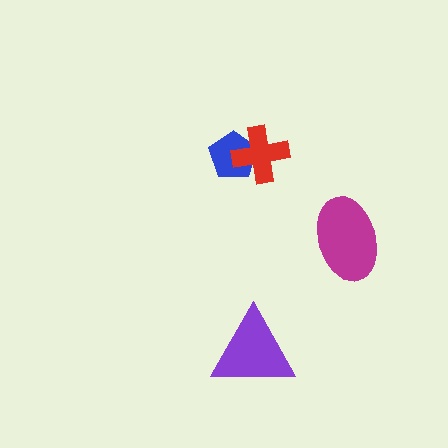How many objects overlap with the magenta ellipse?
0 objects overlap with the magenta ellipse.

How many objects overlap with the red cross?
1 object overlaps with the red cross.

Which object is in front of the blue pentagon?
The red cross is in front of the blue pentagon.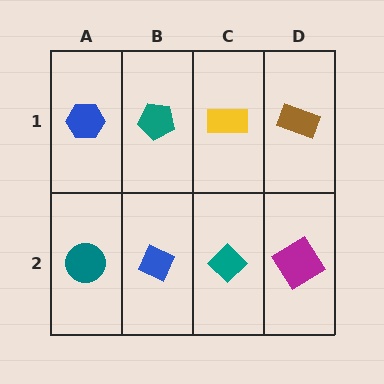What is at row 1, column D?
A brown rectangle.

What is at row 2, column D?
A magenta diamond.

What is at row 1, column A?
A blue hexagon.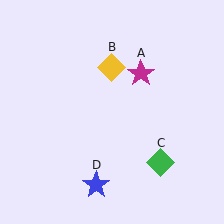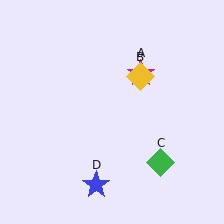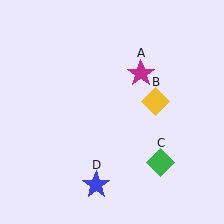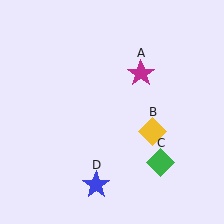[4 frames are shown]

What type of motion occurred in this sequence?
The yellow diamond (object B) rotated clockwise around the center of the scene.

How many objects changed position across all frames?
1 object changed position: yellow diamond (object B).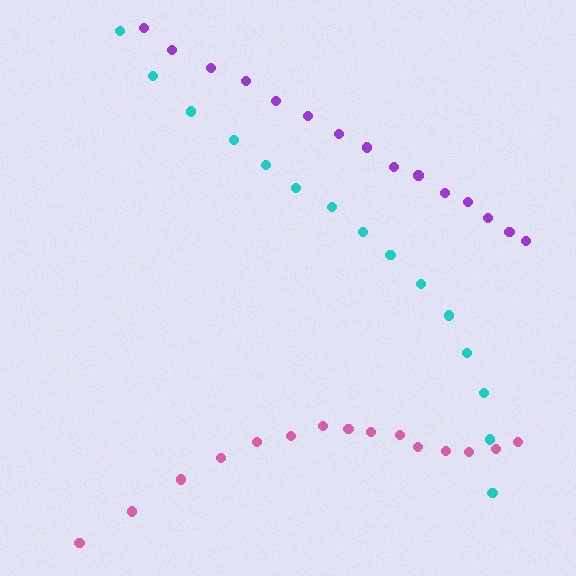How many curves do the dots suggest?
There are 3 distinct paths.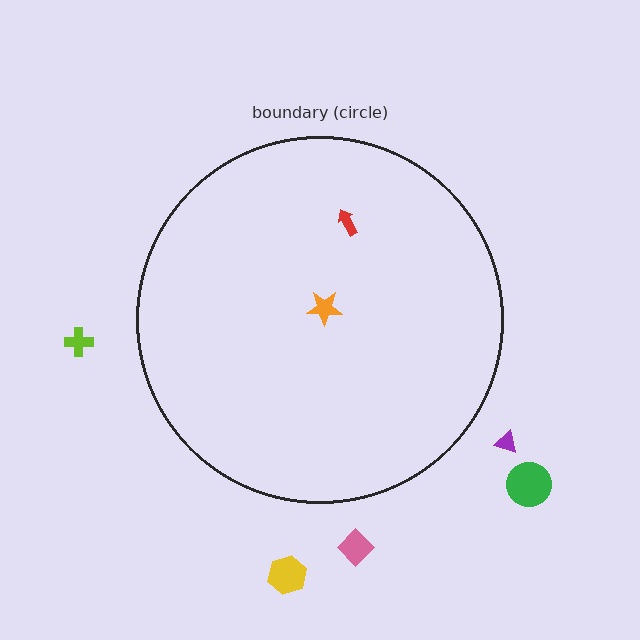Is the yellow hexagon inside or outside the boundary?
Outside.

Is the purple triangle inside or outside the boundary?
Outside.